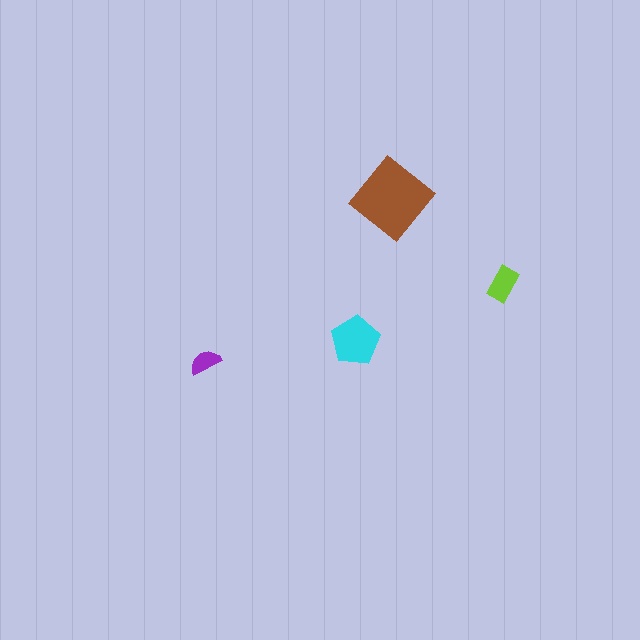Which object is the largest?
The brown diamond.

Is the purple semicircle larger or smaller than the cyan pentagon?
Smaller.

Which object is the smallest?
The purple semicircle.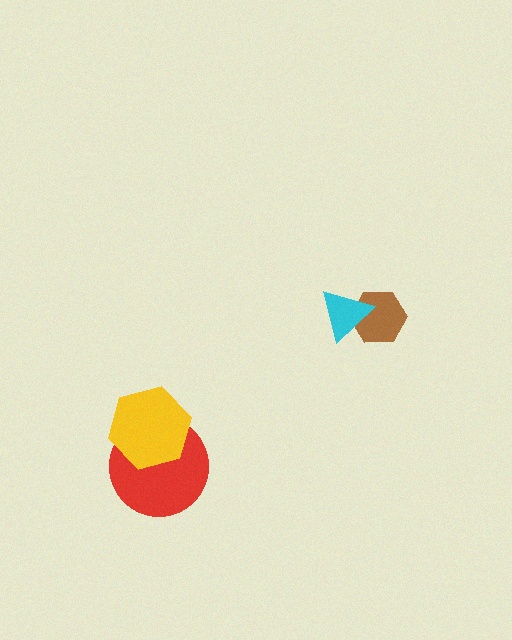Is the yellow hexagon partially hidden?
No, no other shape covers it.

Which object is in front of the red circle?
The yellow hexagon is in front of the red circle.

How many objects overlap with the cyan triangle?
1 object overlaps with the cyan triangle.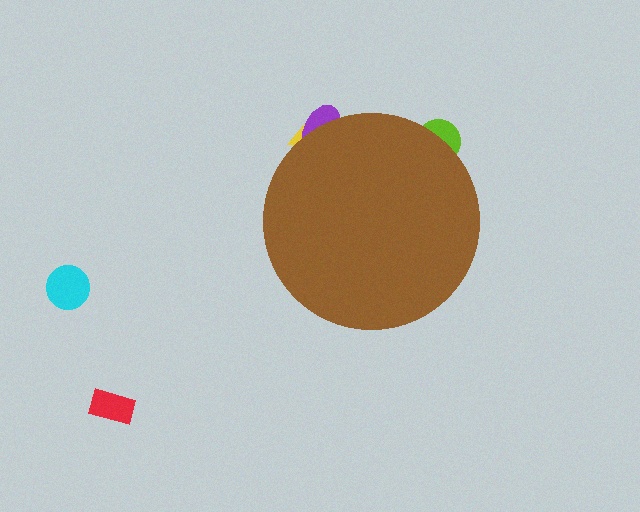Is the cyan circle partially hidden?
No, the cyan circle is fully visible.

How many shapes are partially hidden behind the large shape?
3 shapes are partially hidden.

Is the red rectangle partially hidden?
No, the red rectangle is fully visible.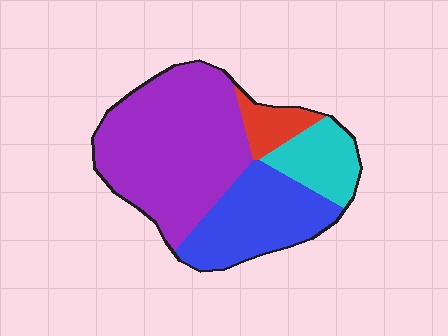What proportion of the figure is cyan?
Cyan covers 14% of the figure.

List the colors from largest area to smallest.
From largest to smallest: purple, blue, cyan, red.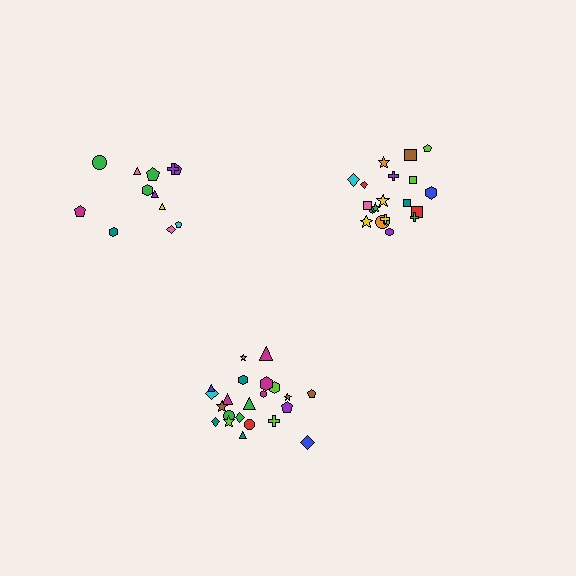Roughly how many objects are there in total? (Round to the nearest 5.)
Roughly 55 objects in total.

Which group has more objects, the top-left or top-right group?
The top-right group.